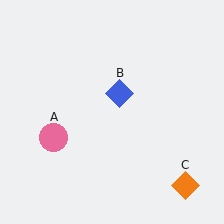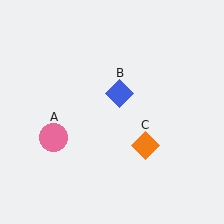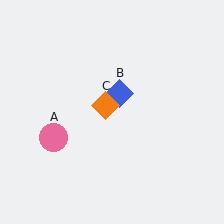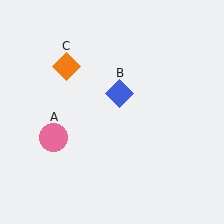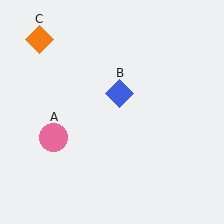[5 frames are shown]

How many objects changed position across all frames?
1 object changed position: orange diamond (object C).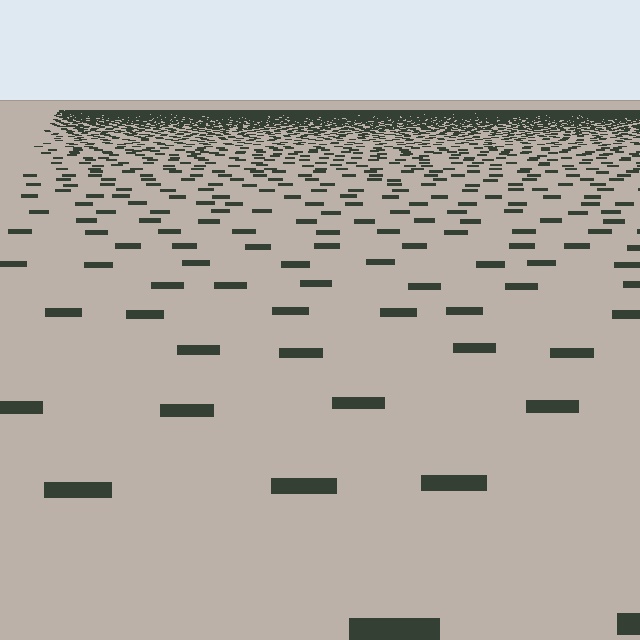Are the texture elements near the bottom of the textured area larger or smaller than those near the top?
Larger. Near the bottom, elements are closer to the viewer and appear at a bigger on-screen size.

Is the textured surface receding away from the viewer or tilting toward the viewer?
The surface is receding away from the viewer. Texture elements get smaller and denser toward the top.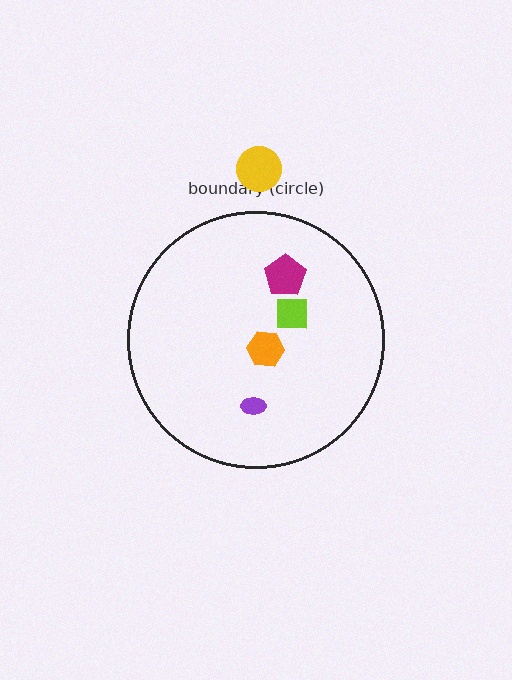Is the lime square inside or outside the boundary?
Inside.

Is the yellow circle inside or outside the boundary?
Outside.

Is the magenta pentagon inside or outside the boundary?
Inside.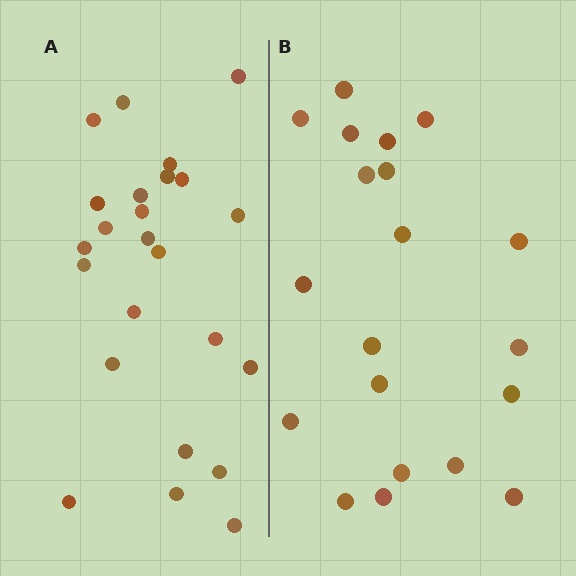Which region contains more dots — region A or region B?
Region A (the left region) has more dots.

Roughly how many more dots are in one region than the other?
Region A has about 4 more dots than region B.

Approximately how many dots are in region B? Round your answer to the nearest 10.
About 20 dots.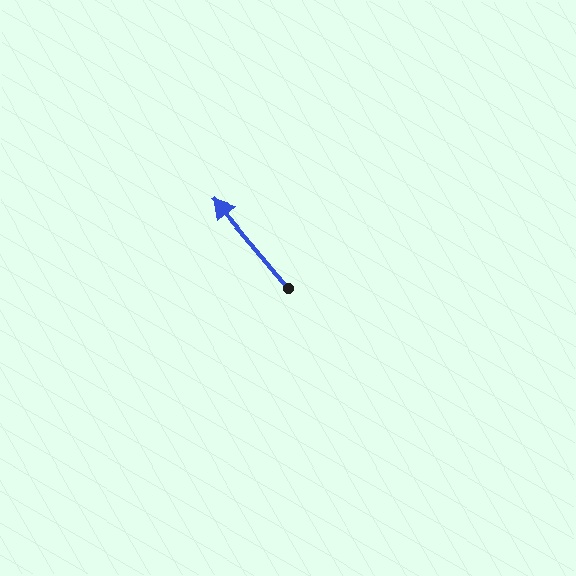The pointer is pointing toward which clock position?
Roughly 11 o'clock.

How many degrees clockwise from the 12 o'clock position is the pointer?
Approximately 320 degrees.